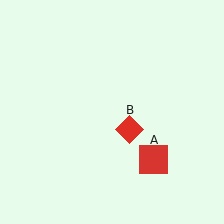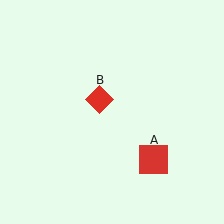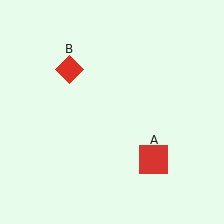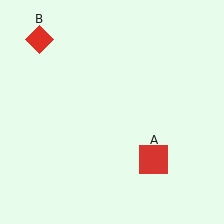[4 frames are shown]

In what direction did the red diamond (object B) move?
The red diamond (object B) moved up and to the left.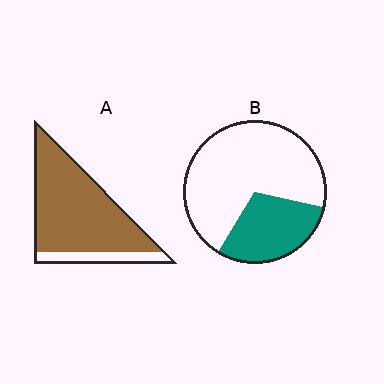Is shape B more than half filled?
No.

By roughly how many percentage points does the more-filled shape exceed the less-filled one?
By roughly 55 percentage points (A over B).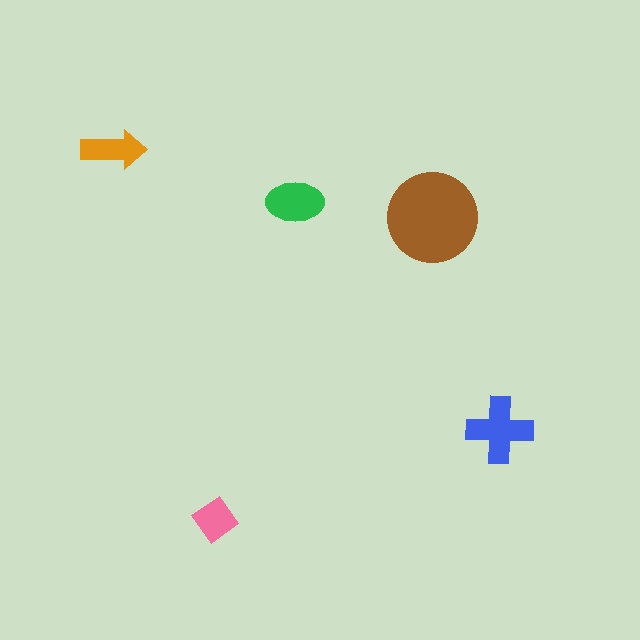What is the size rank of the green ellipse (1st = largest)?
3rd.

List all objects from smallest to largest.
The pink diamond, the orange arrow, the green ellipse, the blue cross, the brown circle.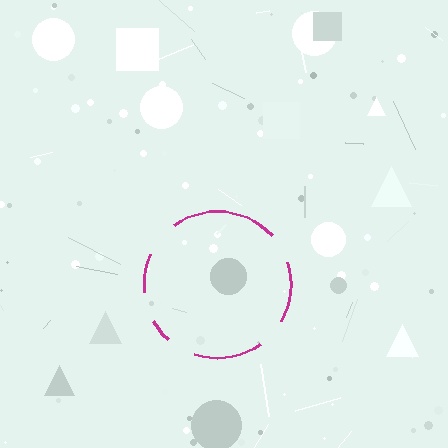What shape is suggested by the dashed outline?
The dashed outline suggests a circle.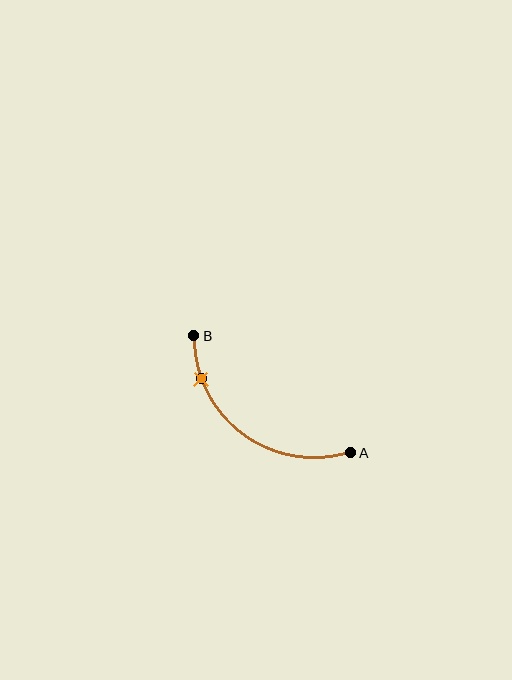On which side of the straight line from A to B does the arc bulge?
The arc bulges below and to the left of the straight line connecting A and B.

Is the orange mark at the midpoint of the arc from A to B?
No. The orange mark lies on the arc but is closer to endpoint B. The arc midpoint would be at the point on the curve equidistant along the arc from both A and B.